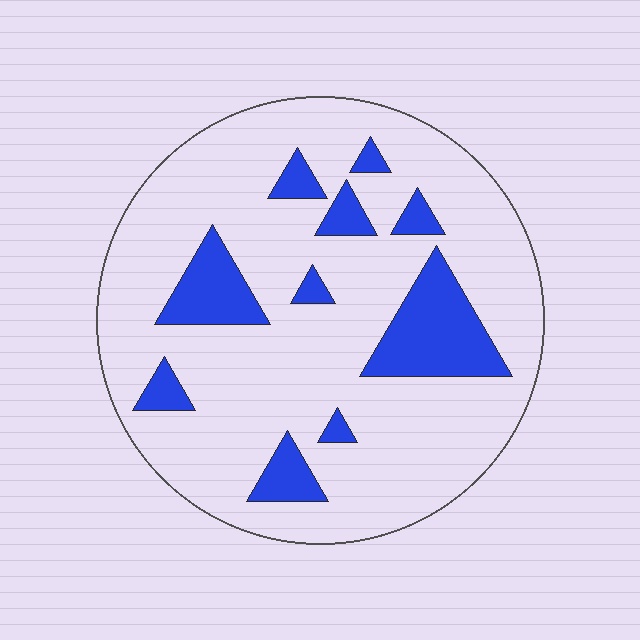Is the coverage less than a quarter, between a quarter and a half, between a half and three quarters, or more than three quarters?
Less than a quarter.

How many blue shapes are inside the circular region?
10.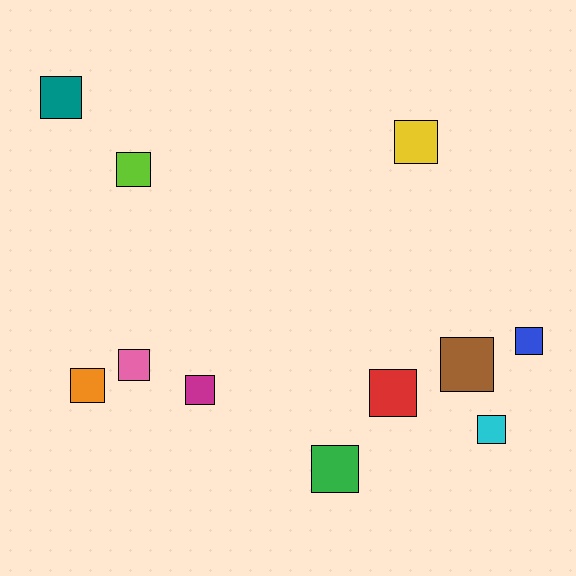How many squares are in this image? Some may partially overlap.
There are 11 squares.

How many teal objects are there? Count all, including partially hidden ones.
There is 1 teal object.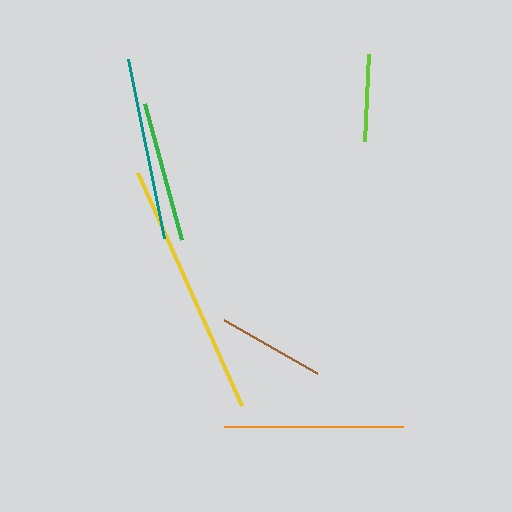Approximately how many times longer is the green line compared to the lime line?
The green line is approximately 1.6 times the length of the lime line.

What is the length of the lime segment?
The lime segment is approximately 87 pixels long.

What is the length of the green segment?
The green segment is approximately 141 pixels long.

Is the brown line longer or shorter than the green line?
The green line is longer than the brown line.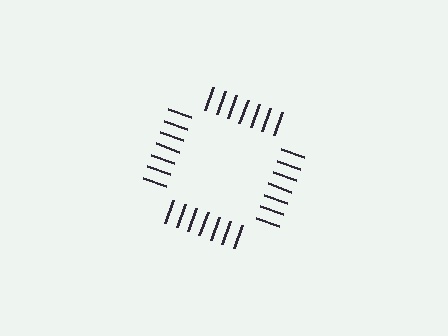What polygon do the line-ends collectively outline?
An illusory square — the line segments terminate on its edges but no continuous stroke is drawn.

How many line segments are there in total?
28 — 7 along each of the 4 edges.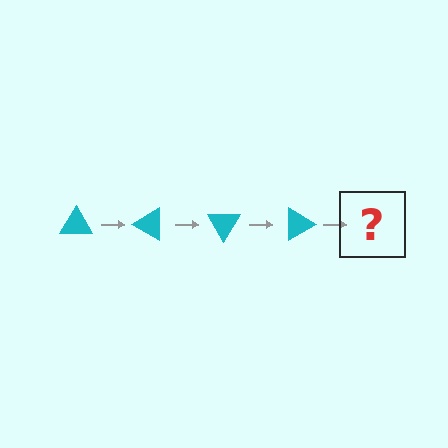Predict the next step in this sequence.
The next step is a cyan triangle rotated 120 degrees.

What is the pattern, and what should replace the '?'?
The pattern is that the triangle rotates 30 degrees each step. The '?' should be a cyan triangle rotated 120 degrees.